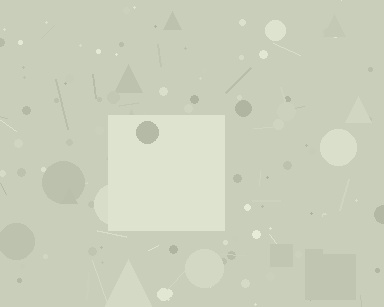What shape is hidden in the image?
A square is hidden in the image.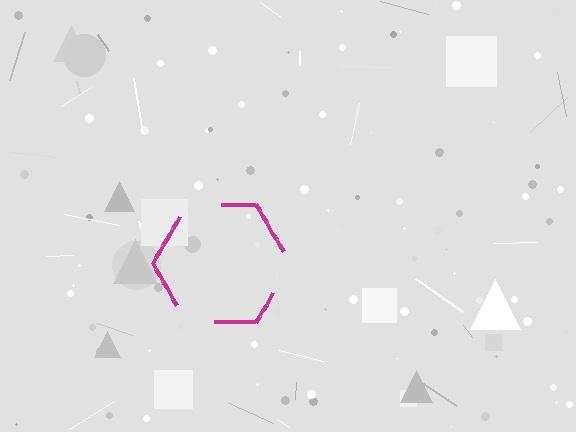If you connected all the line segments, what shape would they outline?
They would outline a hexagon.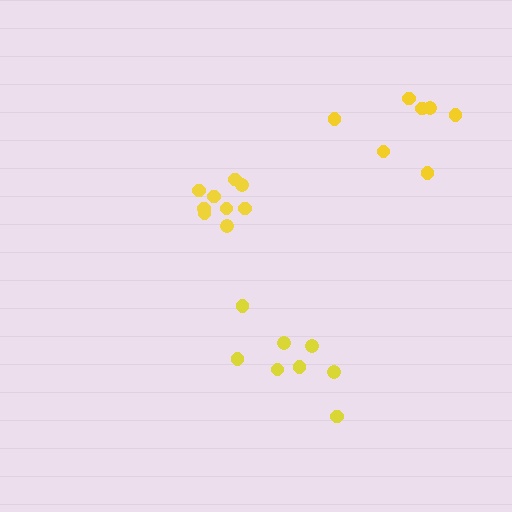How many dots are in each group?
Group 1: 8 dots, Group 2: 9 dots, Group 3: 7 dots (24 total).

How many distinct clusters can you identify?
There are 3 distinct clusters.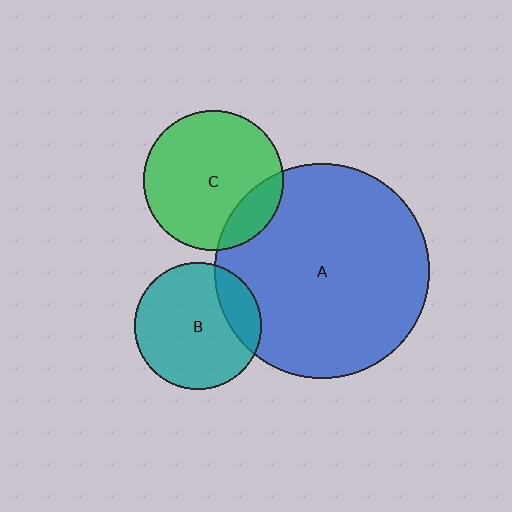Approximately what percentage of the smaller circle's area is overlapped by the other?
Approximately 20%.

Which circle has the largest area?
Circle A (blue).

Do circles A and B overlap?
Yes.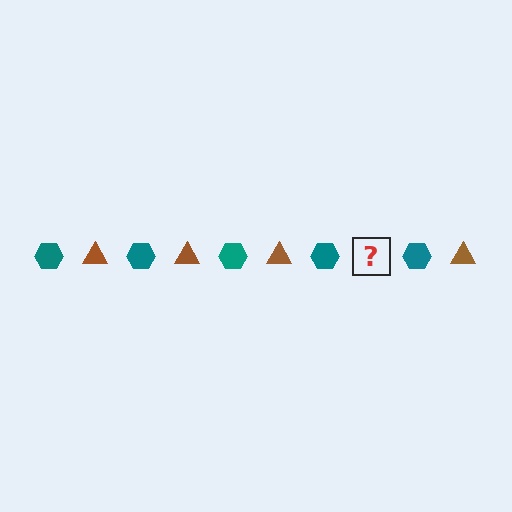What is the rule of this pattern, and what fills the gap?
The rule is that the pattern alternates between teal hexagon and brown triangle. The gap should be filled with a brown triangle.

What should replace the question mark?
The question mark should be replaced with a brown triangle.